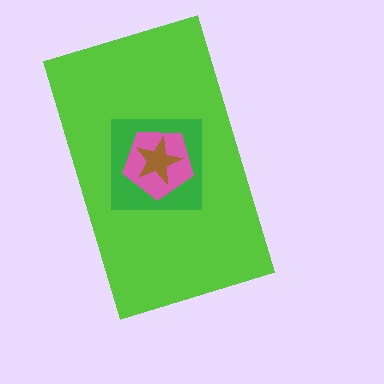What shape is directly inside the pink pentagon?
The brown star.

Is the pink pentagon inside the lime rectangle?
Yes.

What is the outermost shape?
The lime rectangle.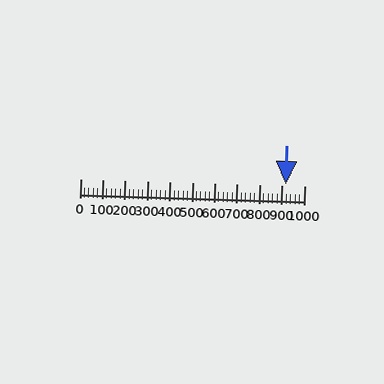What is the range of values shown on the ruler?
The ruler shows values from 0 to 1000.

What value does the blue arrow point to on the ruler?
The blue arrow points to approximately 918.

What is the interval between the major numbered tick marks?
The major tick marks are spaced 100 units apart.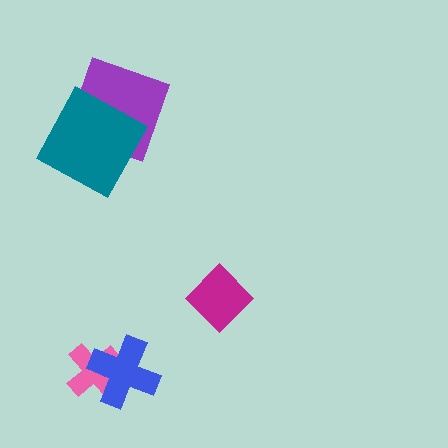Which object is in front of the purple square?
The teal square is in front of the purple square.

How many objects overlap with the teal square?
1 object overlaps with the teal square.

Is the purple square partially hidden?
Yes, it is partially covered by another shape.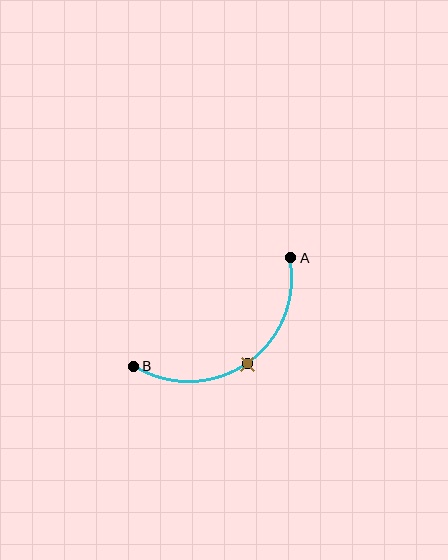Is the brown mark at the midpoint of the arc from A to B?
Yes. The brown mark lies on the arc at equal arc-length from both A and B — it is the arc midpoint.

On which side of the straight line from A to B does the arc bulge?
The arc bulges below and to the right of the straight line connecting A and B.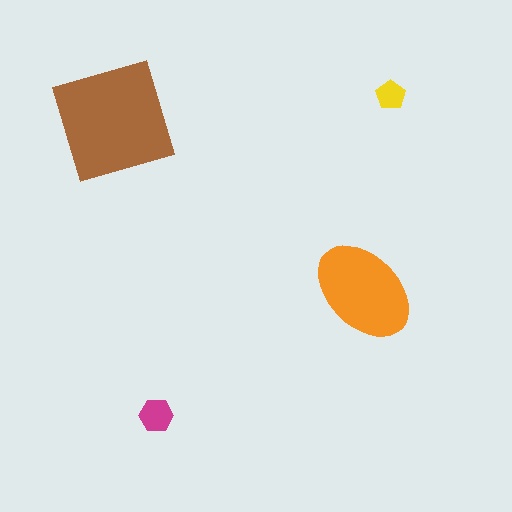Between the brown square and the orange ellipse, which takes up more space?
The brown square.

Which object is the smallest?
The yellow pentagon.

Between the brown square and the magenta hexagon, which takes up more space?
The brown square.